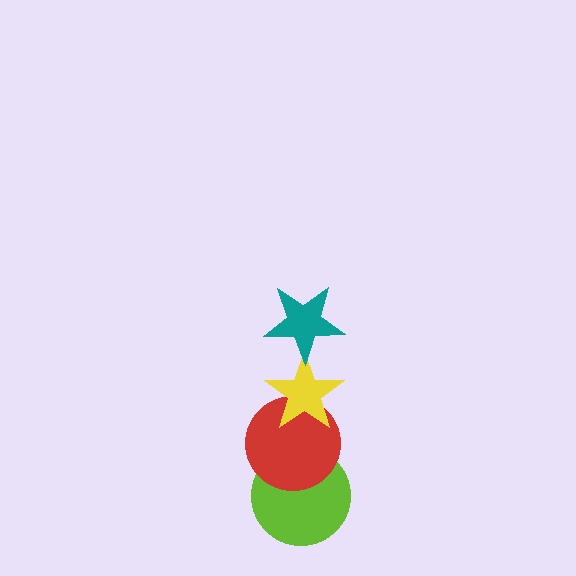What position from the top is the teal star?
The teal star is 1st from the top.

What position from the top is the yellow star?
The yellow star is 2nd from the top.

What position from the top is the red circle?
The red circle is 3rd from the top.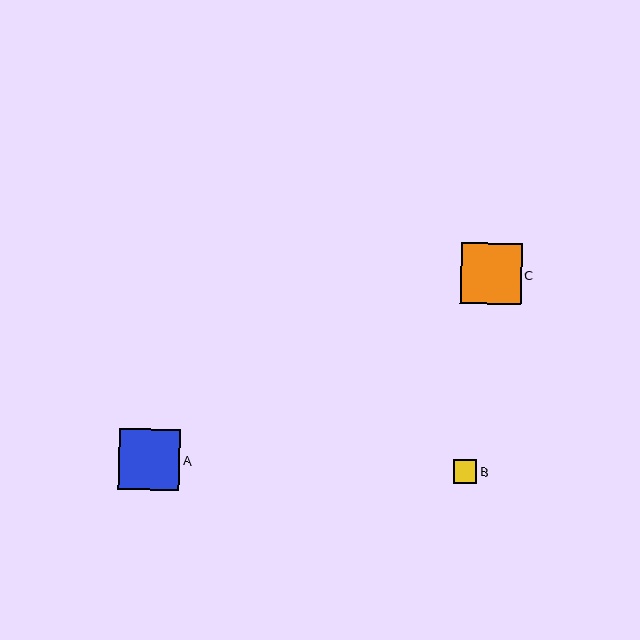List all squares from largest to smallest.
From largest to smallest: A, C, B.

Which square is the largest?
Square A is the largest with a size of approximately 62 pixels.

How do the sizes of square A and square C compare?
Square A and square C are approximately the same size.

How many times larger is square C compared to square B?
Square C is approximately 2.6 times the size of square B.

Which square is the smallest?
Square B is the smallest with a size of approximately 24 pixels.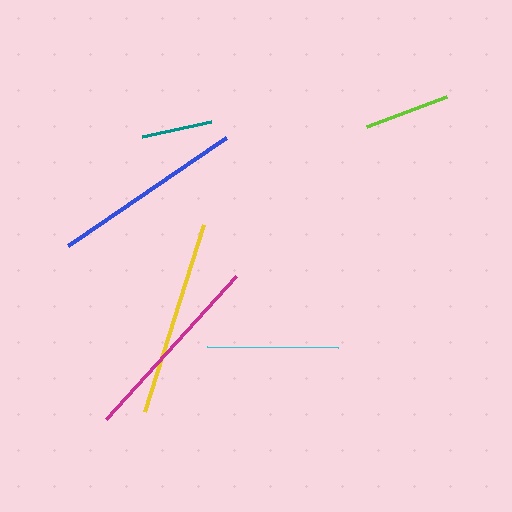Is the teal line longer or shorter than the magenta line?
The magenta line is longer than the teal line.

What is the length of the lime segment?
The lime segment is approximately 85 pixels long.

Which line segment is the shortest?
The teal line is the shortest at approximately 71 pixels.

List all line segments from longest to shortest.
From longest to shortest: yellow, magenta, blue, cyan, lime, teal.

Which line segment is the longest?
The yellow line is the longest at approximately 196 pixels.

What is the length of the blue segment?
The blue segment is approximately 191 pixels long.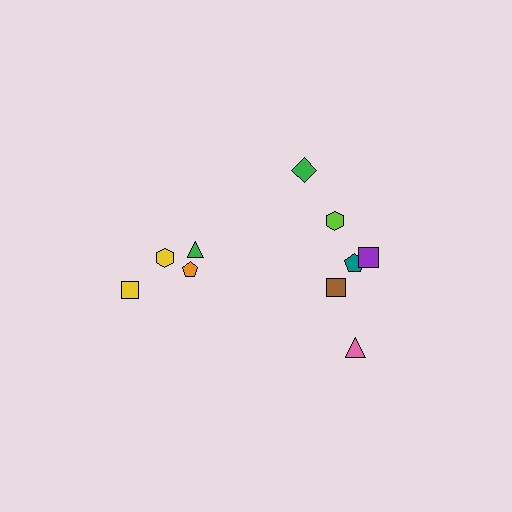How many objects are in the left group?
There are 4 objects.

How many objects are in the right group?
There are 6 objects.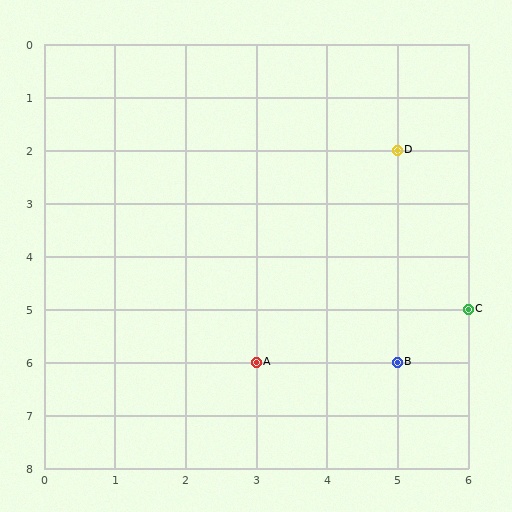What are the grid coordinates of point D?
Point D is at grid coordinates (5, 2).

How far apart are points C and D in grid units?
Points C and D are 1 column and 3 rows apart (about 3.2 grid units diagonally).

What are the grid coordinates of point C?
Point C is at grid coordinates (6, 5).